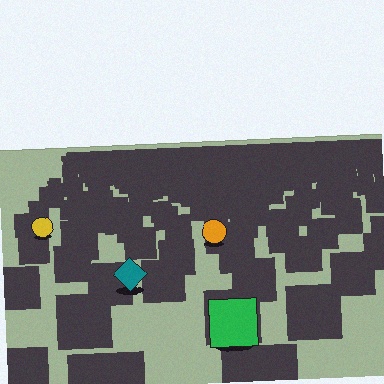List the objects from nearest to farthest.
From nearest to farthest: the green square, the teal diamond, the orange circle, the yellow circle.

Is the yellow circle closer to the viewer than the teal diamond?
No. The teal diamond is closer — you can tell from the texture gradient: the ground texture is coarser near it.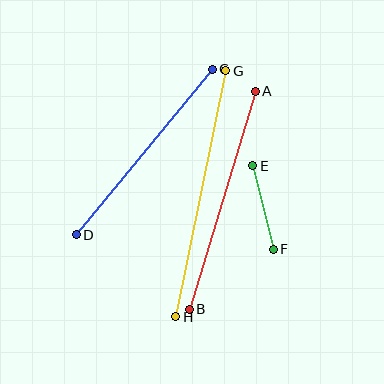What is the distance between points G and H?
The distance is approximately 251 pixels.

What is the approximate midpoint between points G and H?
The midpoint is at approximately (201, 194) pixels.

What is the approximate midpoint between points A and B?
The midpoint is at approximately (222, 200) pixels.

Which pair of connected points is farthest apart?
Points G and H are farthest apart.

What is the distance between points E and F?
The distance is approximately 86 pixels.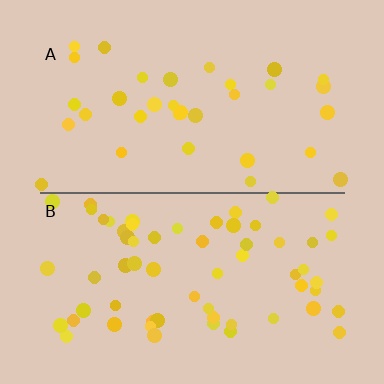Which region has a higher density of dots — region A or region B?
B (the bottom).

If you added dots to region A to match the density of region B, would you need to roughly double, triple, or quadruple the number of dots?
Approximately double.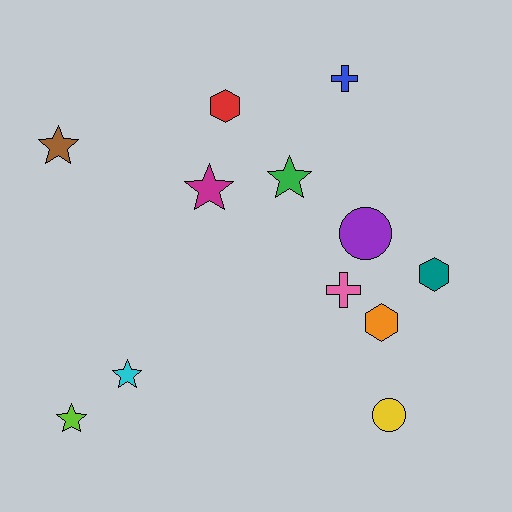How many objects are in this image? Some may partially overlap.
There are 12 objects.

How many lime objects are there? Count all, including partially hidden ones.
There is 1 lime object.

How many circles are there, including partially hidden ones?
There are 2 circles.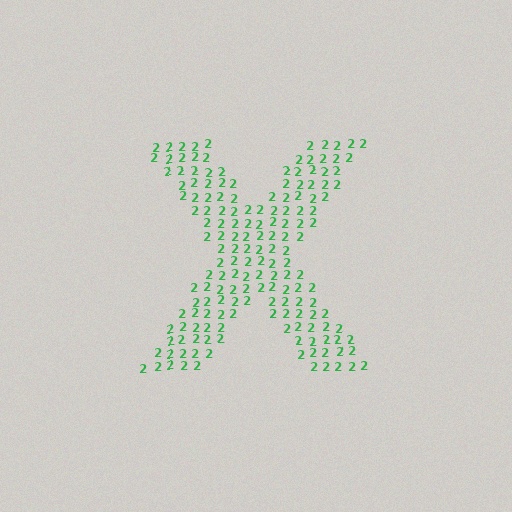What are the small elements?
The small elements are digit 2's.